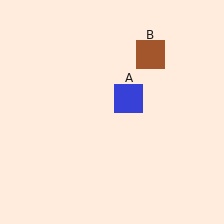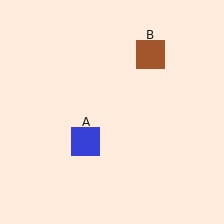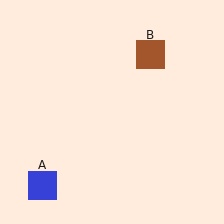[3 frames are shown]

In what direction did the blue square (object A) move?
The blue square (object A) moved down and to the left.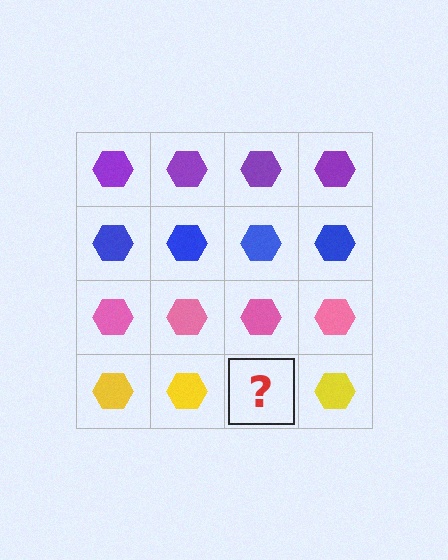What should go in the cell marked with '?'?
The missing cell should contain a yellow hexagon.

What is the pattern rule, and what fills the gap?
The rule is that each row has a consistent color. The gap should be filled with a yellow hexagon.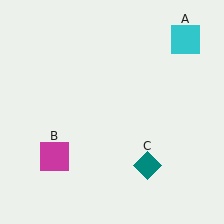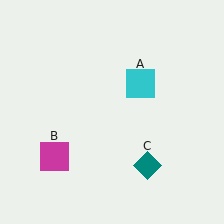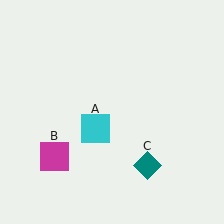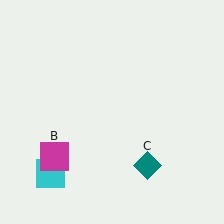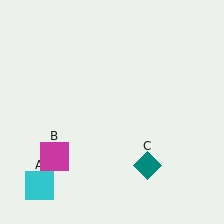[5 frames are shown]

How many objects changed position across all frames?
1 object changed position: cyan square (object A).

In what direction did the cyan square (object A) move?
The cyan square (object A) moved down and to the left.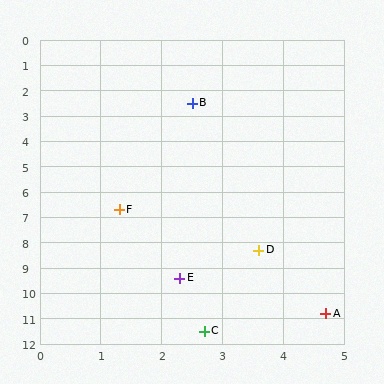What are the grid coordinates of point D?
Point D is at approximately (3.6, 8.3).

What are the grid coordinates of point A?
Point A is at approximately (4.7, 10.8).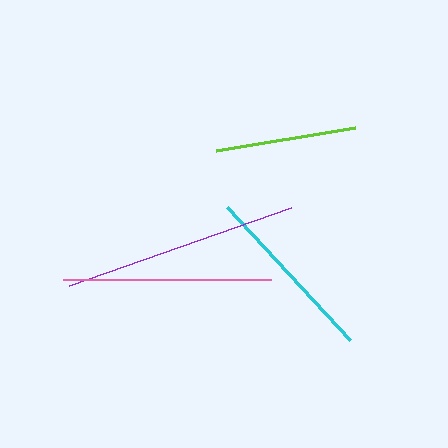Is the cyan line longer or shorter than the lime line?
The cyan line is longer than the lime line.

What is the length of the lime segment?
The lime segment is approximately 141 pixels long.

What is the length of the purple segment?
The purple segment is approximately 236 pixels long.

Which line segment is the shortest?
The lime line is the shortest at approximately 141 pixels.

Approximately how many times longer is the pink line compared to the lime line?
The pink line is approximately 1.5 times the length of the lime line.